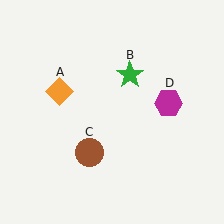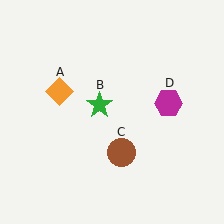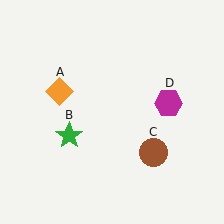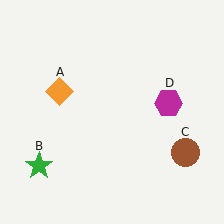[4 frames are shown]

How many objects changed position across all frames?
2 objects changed position: green star (object B), brown circle (object C).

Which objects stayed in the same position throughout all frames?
Orange diamond (object A) and magenta hexagon (object D) remained stationary.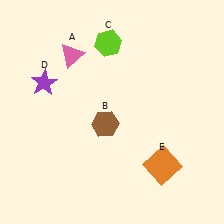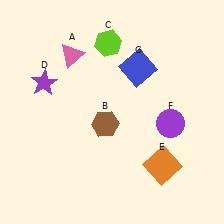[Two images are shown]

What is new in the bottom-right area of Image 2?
A purple circle (F) was added in the bottom-right area of Image 2.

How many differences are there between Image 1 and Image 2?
There are 2 differences between the two images.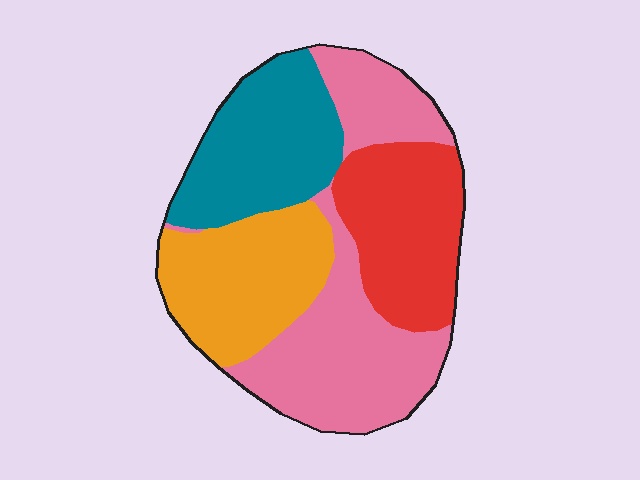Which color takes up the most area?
Pink, at roughly 35%.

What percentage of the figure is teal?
Teal takes up about one fifth (1/5) of the figure.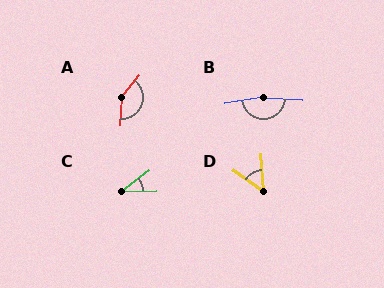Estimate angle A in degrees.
Approximately 143 degrees.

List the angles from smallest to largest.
C (37°), D (51°), A (143°), B (167°).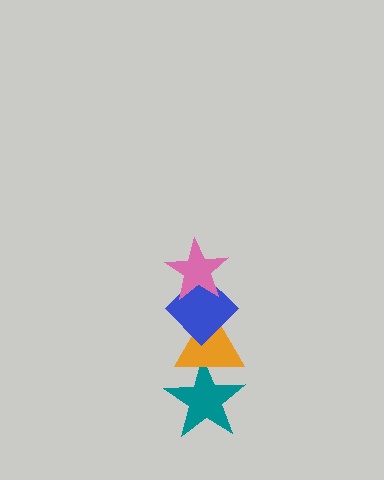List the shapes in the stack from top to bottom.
From top to bottom: the pink star, the blue diamond, the orange triangle, the teal star.